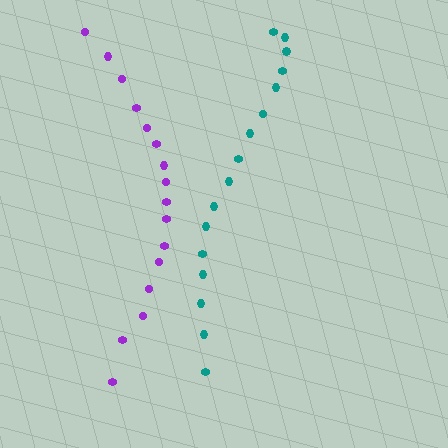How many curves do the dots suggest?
There are 2 distinct paths.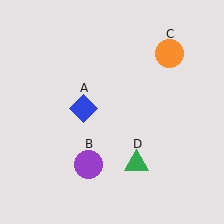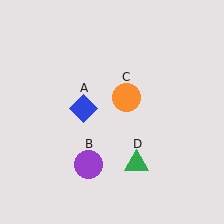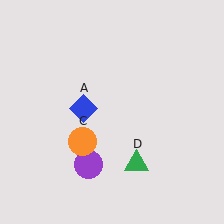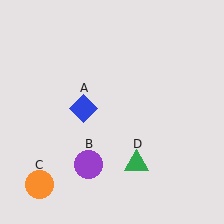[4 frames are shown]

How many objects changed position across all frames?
1 object changed position: orange circle (object C).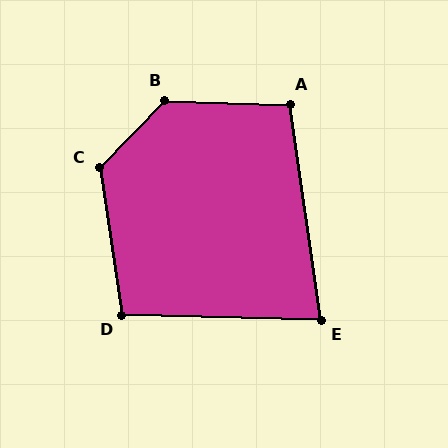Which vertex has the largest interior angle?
B, at approximately 133 degrees.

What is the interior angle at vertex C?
Approximately 127 degrees (obtuse).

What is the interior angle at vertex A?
Approximately 100 degrees (obtuse).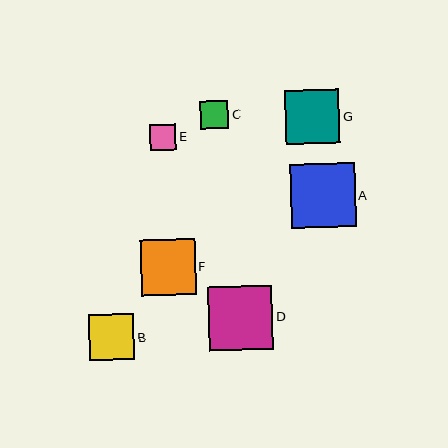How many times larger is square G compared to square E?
Square G is approximately 2.1 times the size of square E.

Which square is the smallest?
Square E is the smallest with a size of approximately 26 pixels.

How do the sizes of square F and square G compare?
Square F and square G are approximately the same size.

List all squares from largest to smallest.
From largest to smallest: A, D, F, G, B, C, E.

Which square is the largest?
Square A is the largest with a size of approximately 65 pixels.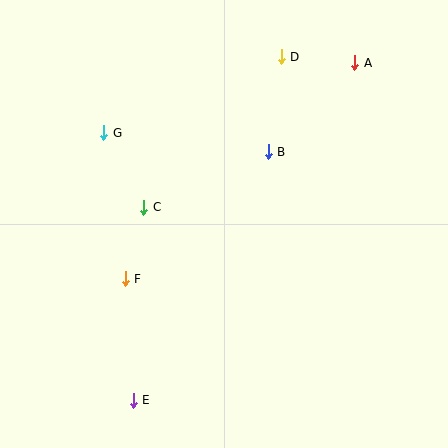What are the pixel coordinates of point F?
Point F is at (125, 279).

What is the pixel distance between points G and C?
The distance between G and C is 85 pixels.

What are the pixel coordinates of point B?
Point B is at (268, 152).